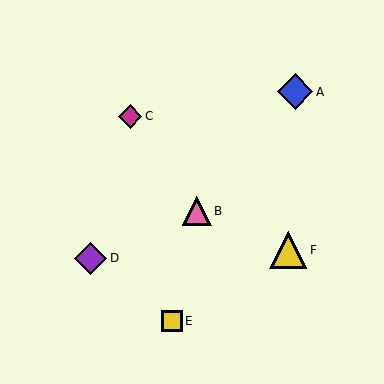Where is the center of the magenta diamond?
The center of the magenta diamond is at (130, 116).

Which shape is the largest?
The yellow triangle (labeled F) is the largest.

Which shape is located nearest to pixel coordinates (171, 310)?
The yellow square (labeled E) at (172, 321) is nearest to that location.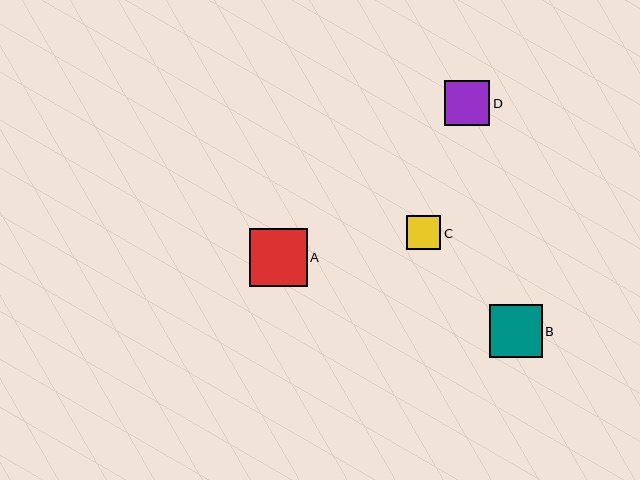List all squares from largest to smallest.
From largest to smallest: A, B, D, C.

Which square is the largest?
Square A is the largest with a size of approximately 58 pixels.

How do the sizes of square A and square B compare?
Square A and square B are approximately the same size.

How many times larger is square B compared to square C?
Square B is approximately 1.6 times the size of square C.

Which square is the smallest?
Square C is the smallest with a size of approximately 34 pixels.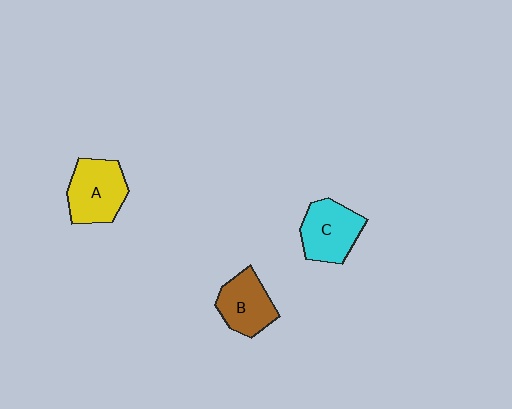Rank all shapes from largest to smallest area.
From largest to smallest: A (yellow), C (cyan), B (brown).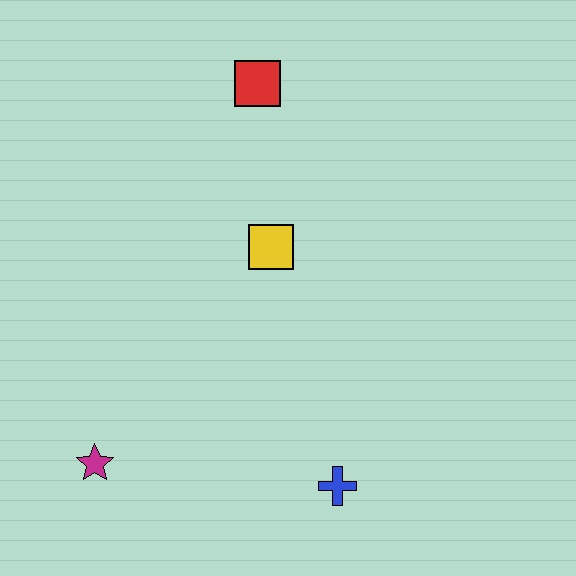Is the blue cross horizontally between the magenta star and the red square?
No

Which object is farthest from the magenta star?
The red square is farthest from the magenta star.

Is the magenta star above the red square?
No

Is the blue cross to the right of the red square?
Yes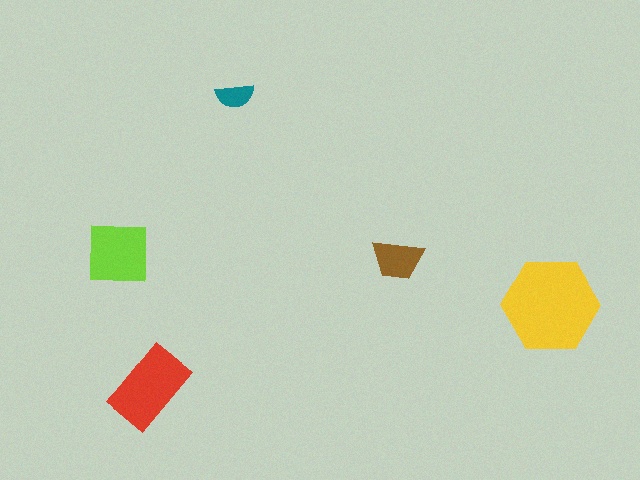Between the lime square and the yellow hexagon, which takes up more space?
The yellow hexagon.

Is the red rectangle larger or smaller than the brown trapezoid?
Larger.